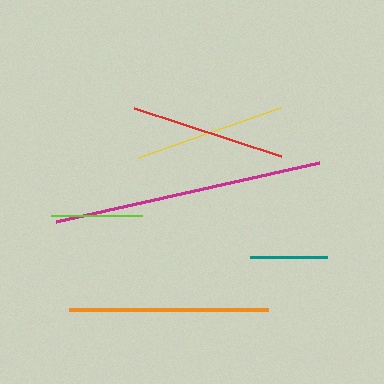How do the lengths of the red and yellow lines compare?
The red and yellow lines are approximately the same length.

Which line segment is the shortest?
The teal line is the shortest at approximately 77 pixels.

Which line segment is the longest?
The magenta line is the longest at approximately 270 pixels.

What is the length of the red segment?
The red segment is approximately 154 pixels long.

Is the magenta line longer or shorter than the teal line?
The magenta line is longer than the teal line.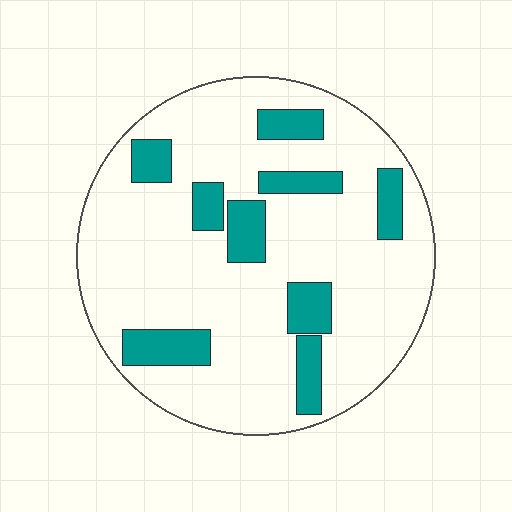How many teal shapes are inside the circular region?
9.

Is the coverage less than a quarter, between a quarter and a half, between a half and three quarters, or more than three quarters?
Less than a quarter.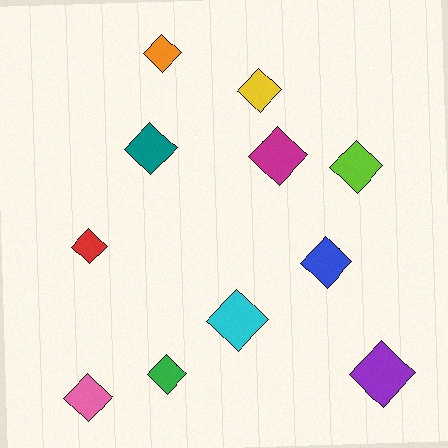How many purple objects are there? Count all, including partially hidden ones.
There is 1 purple object.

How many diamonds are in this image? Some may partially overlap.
There are 11 diamonds.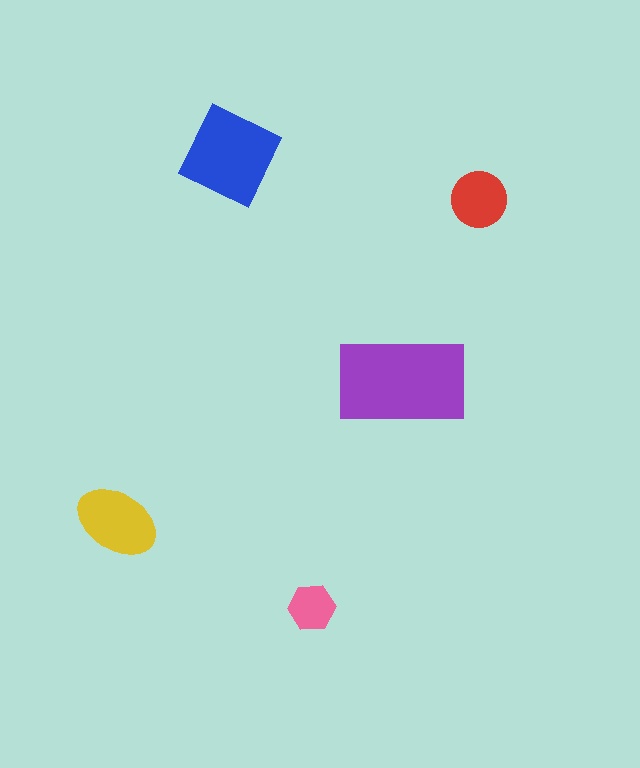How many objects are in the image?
There are 5 objects in the image.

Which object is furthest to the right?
The red circle is rightmost.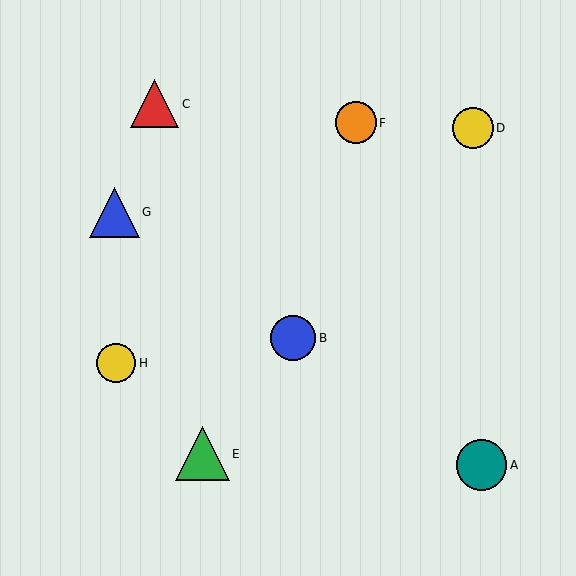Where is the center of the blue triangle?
The center of the blue triangle is at (114, 212).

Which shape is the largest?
The green triangle (labeled E) is the largest.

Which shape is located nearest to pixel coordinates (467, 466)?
The teal circle (labeled A) at (482, 465) is nearest to that location.